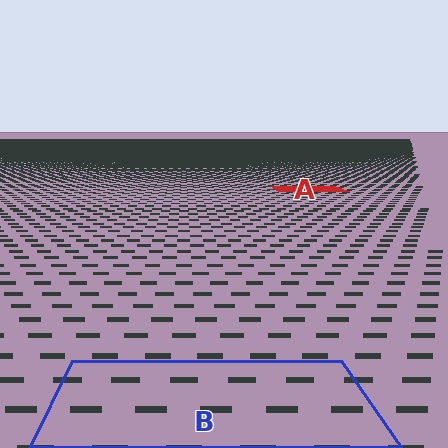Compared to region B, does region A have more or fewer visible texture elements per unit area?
Region A has more texture elements per unit area — they are packed more densely because it is farther away.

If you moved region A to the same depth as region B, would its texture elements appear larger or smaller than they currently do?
They would appear larger. At a closer depth, the same texture elements are projected at a bigger on-screen size.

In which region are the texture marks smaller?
The texture marks are smaller in region A, because it is farther away.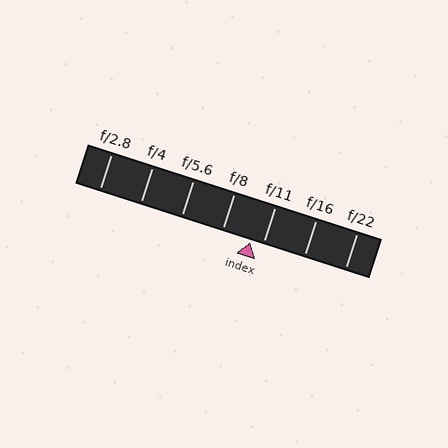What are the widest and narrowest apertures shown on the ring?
The widest aperture shown is f/2.8 and the narrowest is f/22.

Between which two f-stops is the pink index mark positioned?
The index mark is between f/8 and f/11.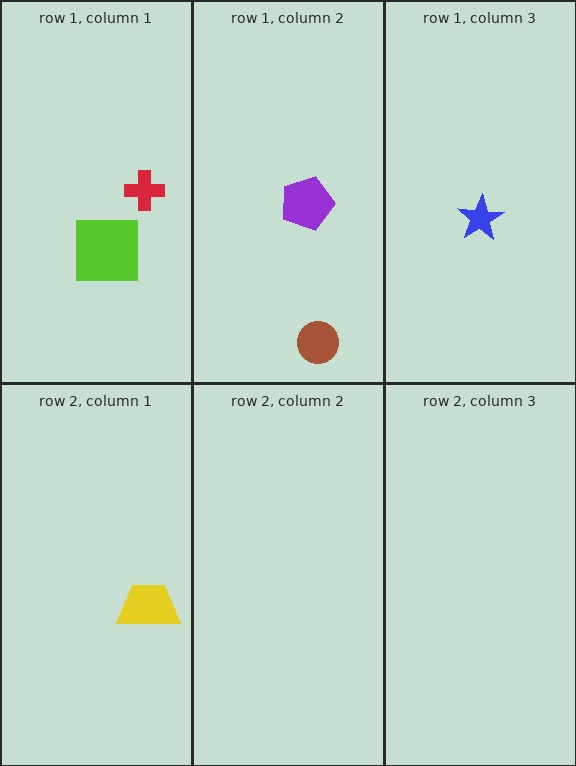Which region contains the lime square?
The row 1, column 1 region.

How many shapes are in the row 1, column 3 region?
1.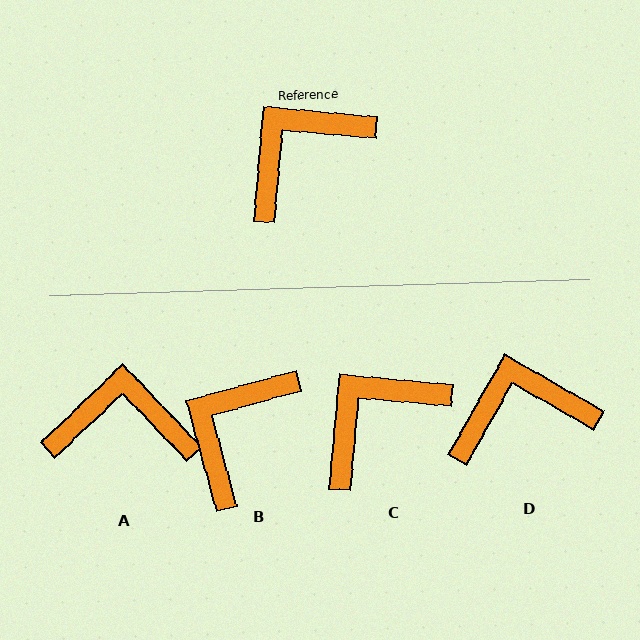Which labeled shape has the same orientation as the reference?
C.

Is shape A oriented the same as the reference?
No, it is off by about 41 degrees.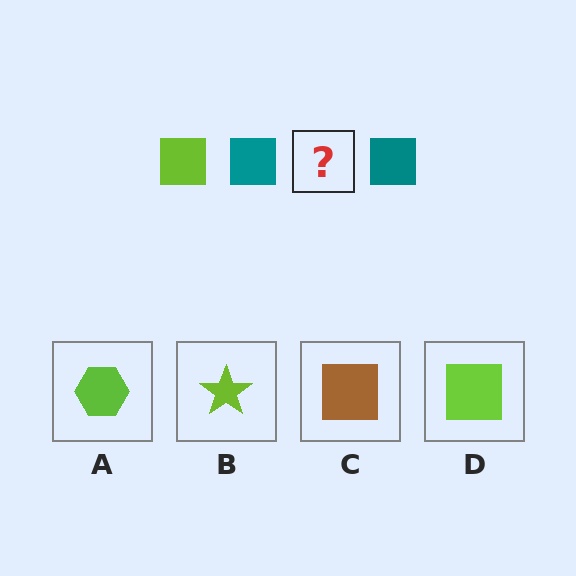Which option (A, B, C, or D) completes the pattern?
D.